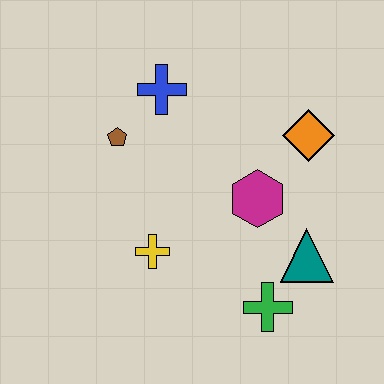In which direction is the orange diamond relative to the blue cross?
The orange diamond is to the right of the blue cross.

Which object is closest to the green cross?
The teal triangle is closest to the green cross.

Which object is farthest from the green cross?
The blue cross is farthest from the green cross.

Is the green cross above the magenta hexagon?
No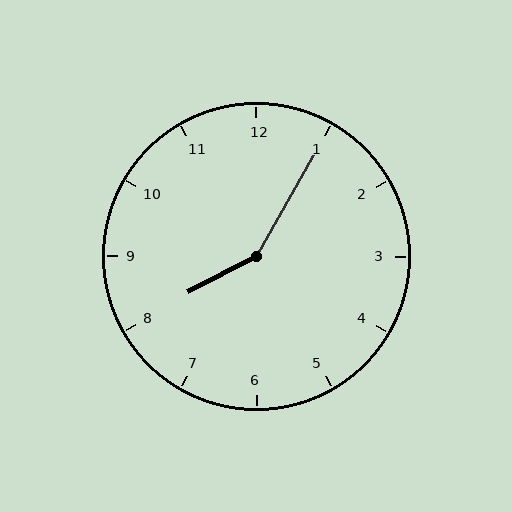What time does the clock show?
8:05.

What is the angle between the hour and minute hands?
Approximately 148 degrees.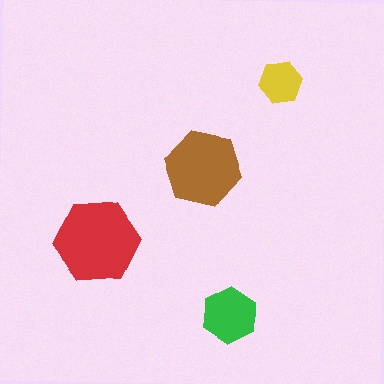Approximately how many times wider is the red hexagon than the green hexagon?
About 1.5 times wider.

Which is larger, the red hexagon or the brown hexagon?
The red one.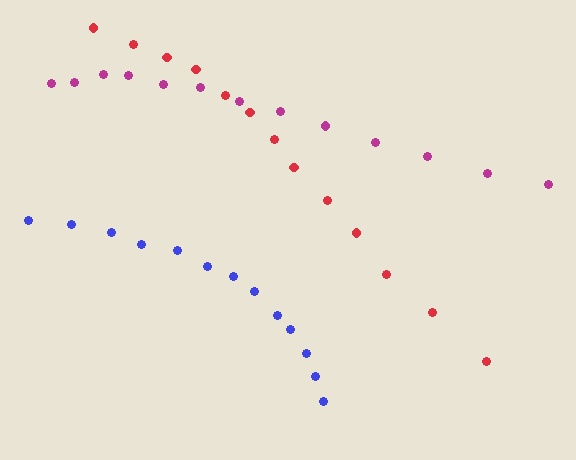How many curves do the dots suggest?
There are 3 distinct paths.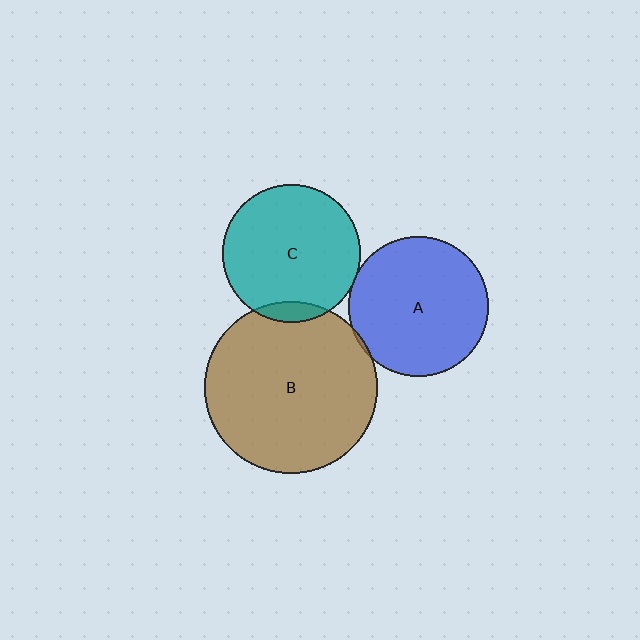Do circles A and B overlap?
Yes.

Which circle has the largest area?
Circle B (brown).